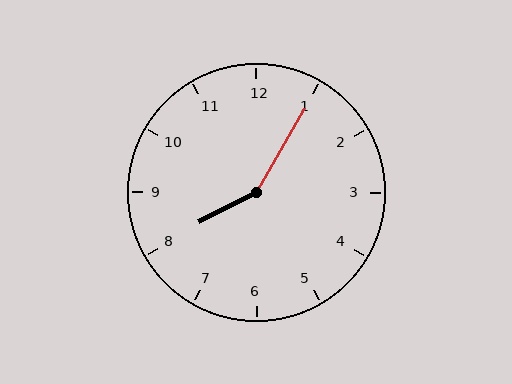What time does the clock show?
8:05.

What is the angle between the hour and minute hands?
Approximately 148 degrees.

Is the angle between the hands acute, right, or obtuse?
It is obtuse.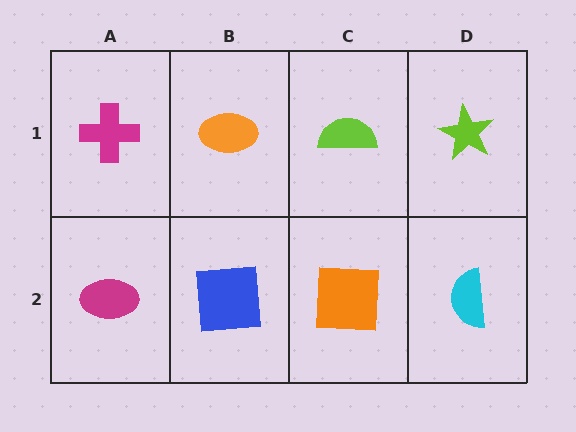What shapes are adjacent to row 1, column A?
A magenta ellipse (row 2, column A), an orange ellipse (row 1, column B).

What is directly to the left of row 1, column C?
An orange ellipse.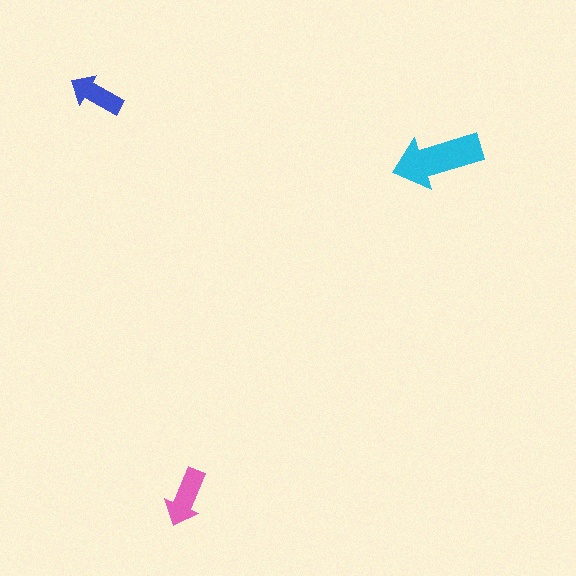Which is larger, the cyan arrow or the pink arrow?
The cyan one.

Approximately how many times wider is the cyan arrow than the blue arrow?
About 1.5 times wider.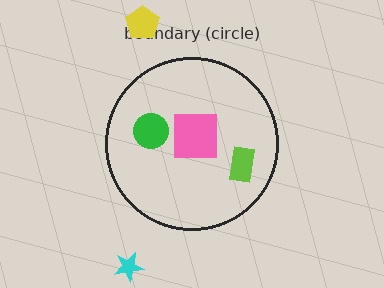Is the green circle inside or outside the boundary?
Inside.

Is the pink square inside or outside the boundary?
Inside.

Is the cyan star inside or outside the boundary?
Outside.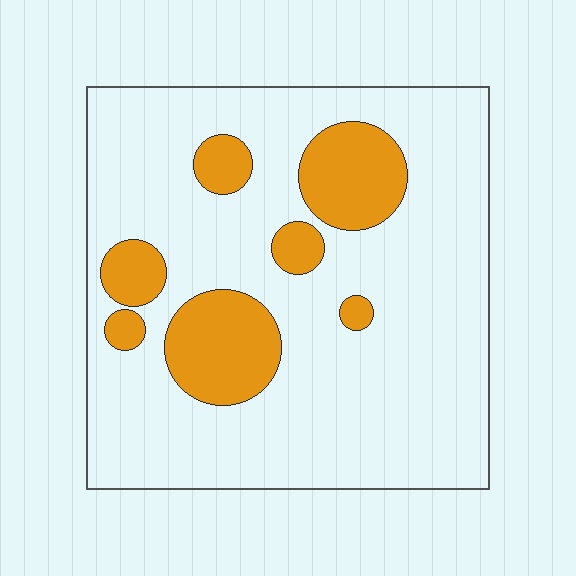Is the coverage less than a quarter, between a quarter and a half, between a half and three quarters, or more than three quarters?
Less than a quarter.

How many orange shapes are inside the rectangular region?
7.